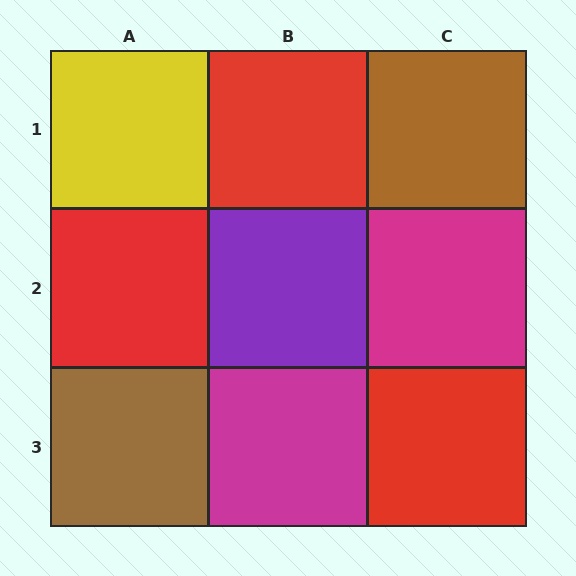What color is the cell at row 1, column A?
Yellow.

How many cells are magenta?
2 cells are magenta.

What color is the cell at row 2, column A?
Red.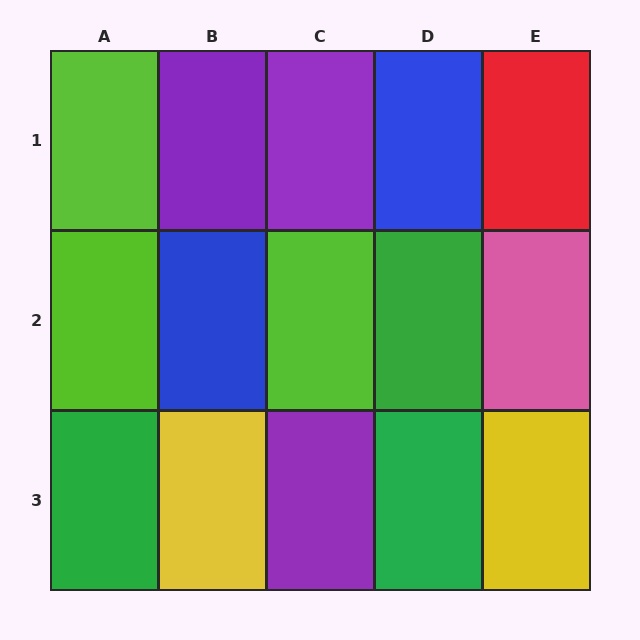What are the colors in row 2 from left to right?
Lime, blue, lime, green, pink.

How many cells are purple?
3 cells are purple.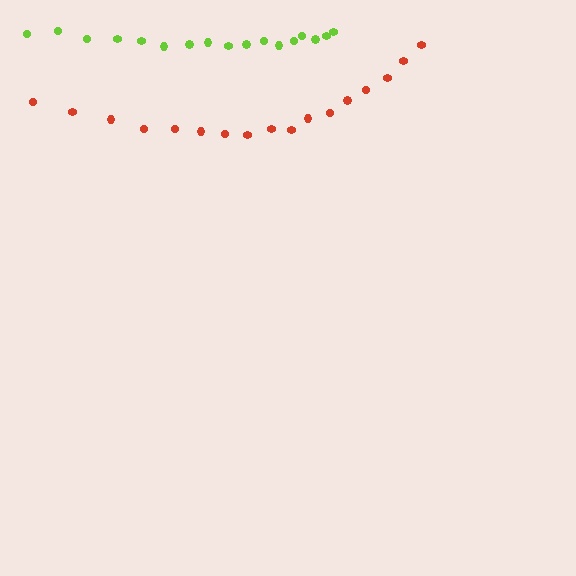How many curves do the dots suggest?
There are 2 distinct paths.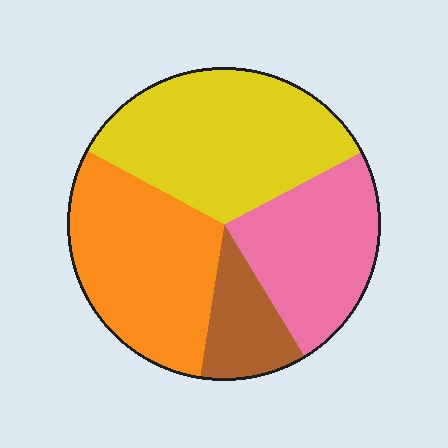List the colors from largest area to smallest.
From largest to smallest: yellow, orange, pink, brown.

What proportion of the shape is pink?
Pink covers around 25% of the shape.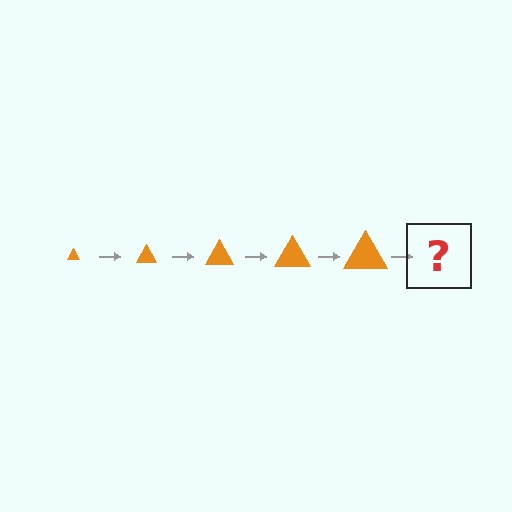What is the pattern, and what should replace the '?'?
The pattern is that the triangle gets progressively larger each step. The '?' should be an orange triangle, larger than the previous one.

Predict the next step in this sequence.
The next step is an orange triangle, larger than the previous one.